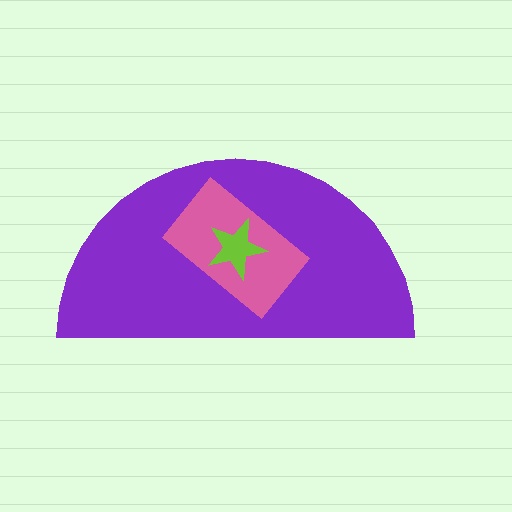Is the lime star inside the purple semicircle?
Yes.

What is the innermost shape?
The lime star.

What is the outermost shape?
The purple semicircle.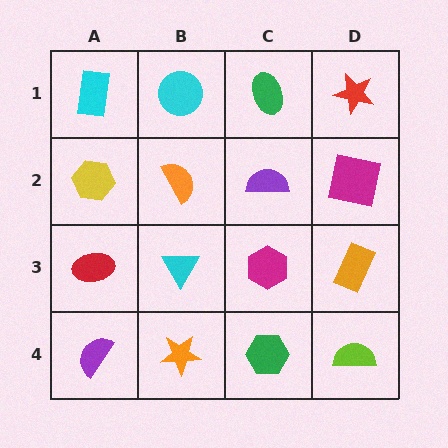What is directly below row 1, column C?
A purple semicircle.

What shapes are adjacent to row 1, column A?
A yellow hexagon (row 2, column A), a cyan circle (row 1, column B).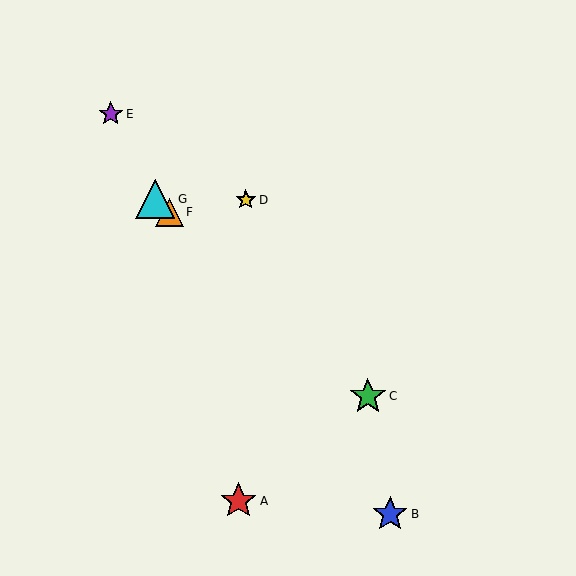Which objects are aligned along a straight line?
Objects C, F, G are aligned along a straight line.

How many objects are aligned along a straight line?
3 objects (C, F, G) are aligned along a straight line.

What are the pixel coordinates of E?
Object E is at (111, 114).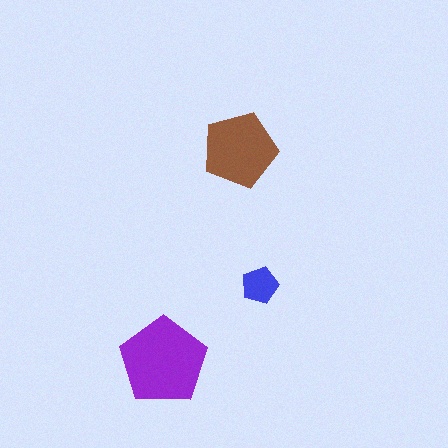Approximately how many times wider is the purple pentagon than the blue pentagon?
About 2.5 times wider.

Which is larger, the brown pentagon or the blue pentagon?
The brown one.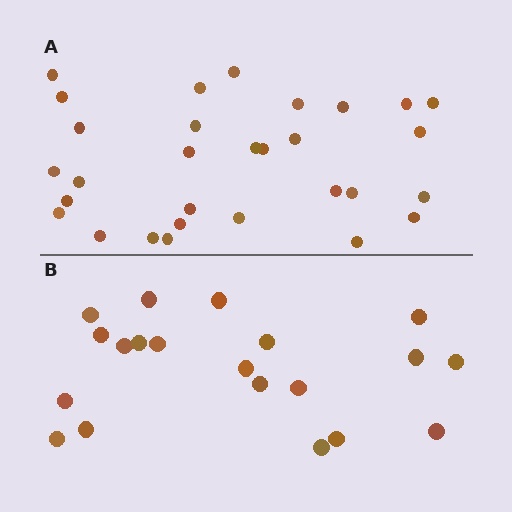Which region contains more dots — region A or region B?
Region A (the top region) has more dots.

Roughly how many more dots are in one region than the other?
Region A has roughly 10 or so more dots than region B.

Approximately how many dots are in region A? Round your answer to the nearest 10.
About 30 dots.